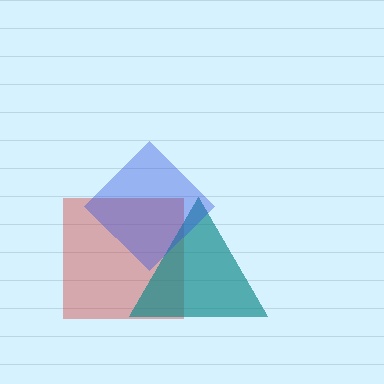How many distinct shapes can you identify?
There are 3 distinct shapes: a red square, a teal triangle, a blue diamond.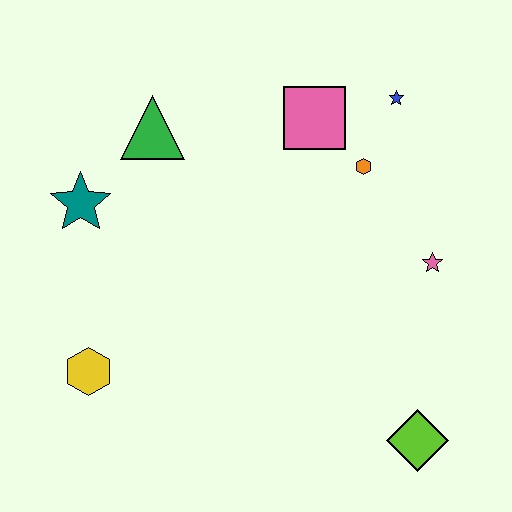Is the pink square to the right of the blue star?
No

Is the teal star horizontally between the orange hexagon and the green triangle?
No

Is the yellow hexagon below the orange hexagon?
Yes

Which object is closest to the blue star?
The orange hexagon is closest to the blue star.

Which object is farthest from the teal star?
The lime diamond is farthest from the teal star.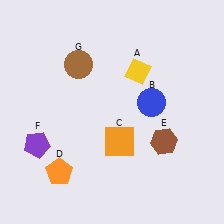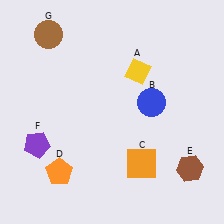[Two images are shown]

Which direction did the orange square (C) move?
The orange square (C) moved right.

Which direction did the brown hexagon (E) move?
The brown hexagon (E) moved down.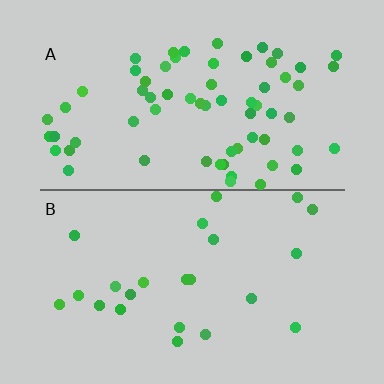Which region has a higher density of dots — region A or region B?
A (the top).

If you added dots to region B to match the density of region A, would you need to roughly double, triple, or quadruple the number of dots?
Approximately triple.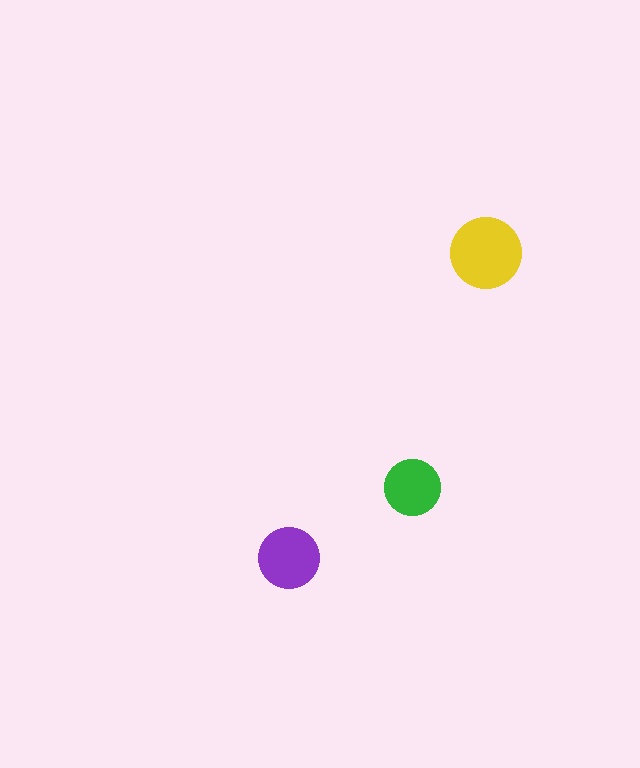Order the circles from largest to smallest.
the yellow one, the purple one, the green one.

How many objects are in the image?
There are 3 objects in the image.